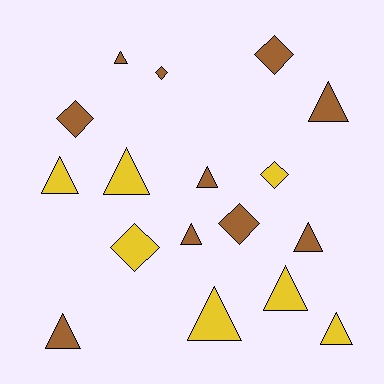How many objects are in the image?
There are 17 objects.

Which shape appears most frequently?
Triangle, with 11 objects.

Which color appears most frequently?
Brown, with 10 objects.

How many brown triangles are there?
There are 6 brown triangles.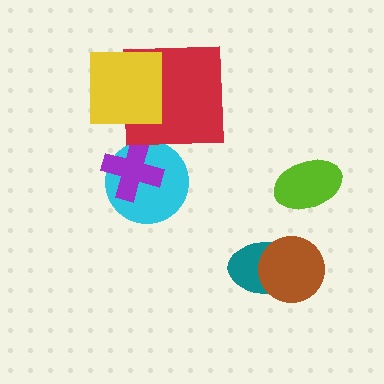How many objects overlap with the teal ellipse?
1 object overlaps with the teal ellipse.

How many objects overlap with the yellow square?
1 object overlaps with the yellow square.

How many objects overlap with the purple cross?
1 object overlaps with the purple cross.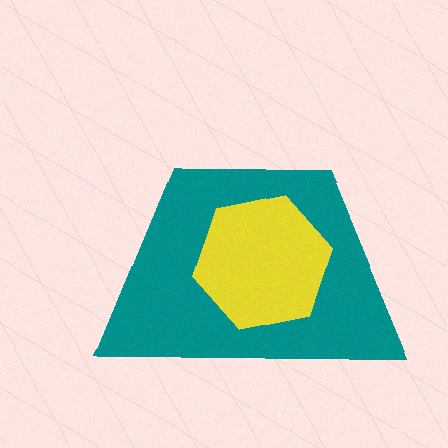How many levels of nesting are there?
2.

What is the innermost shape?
The yellow hexagon.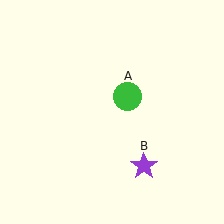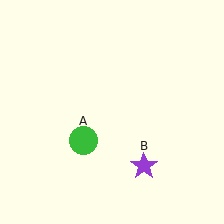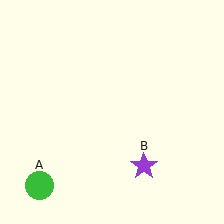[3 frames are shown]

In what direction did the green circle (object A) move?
The green circle (object A) moved down and to the left.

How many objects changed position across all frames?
1 object changed position: green circle (object A).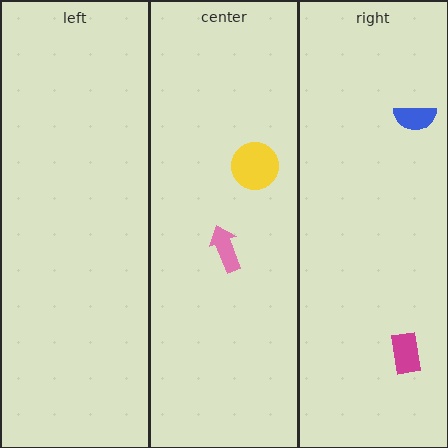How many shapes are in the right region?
2.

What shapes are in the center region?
The yellow circle, the pink arrow.